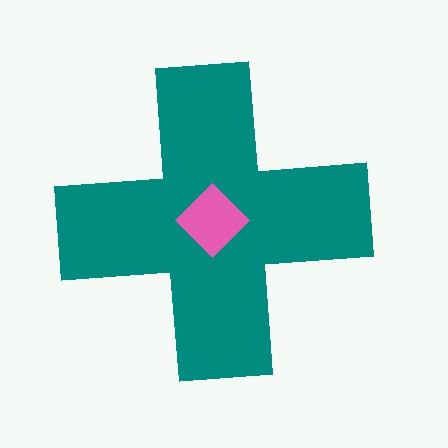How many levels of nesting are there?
2.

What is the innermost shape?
The pink diamond.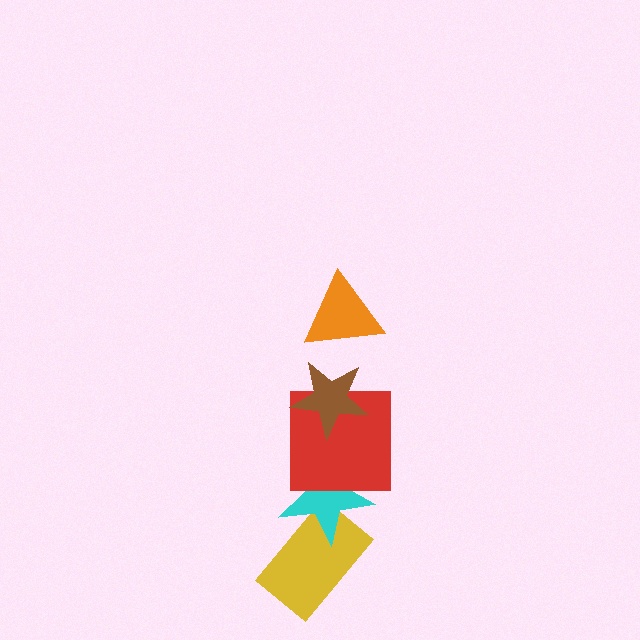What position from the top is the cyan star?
The cyan star is 4th from the top.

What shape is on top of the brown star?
The orange triangle is on top of the brown star.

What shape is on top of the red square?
The brown star is on top of the red square.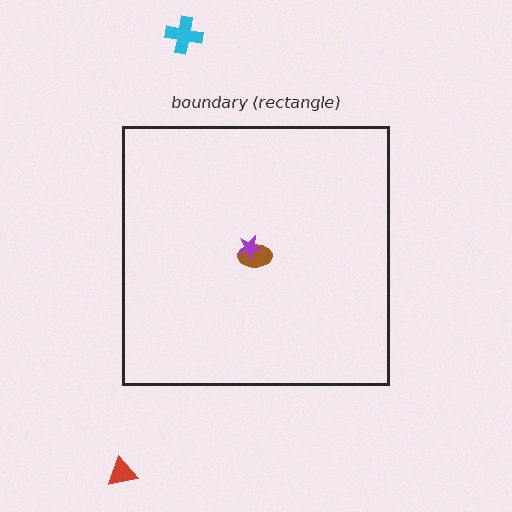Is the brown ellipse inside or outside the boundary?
Inside.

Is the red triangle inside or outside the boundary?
Outside.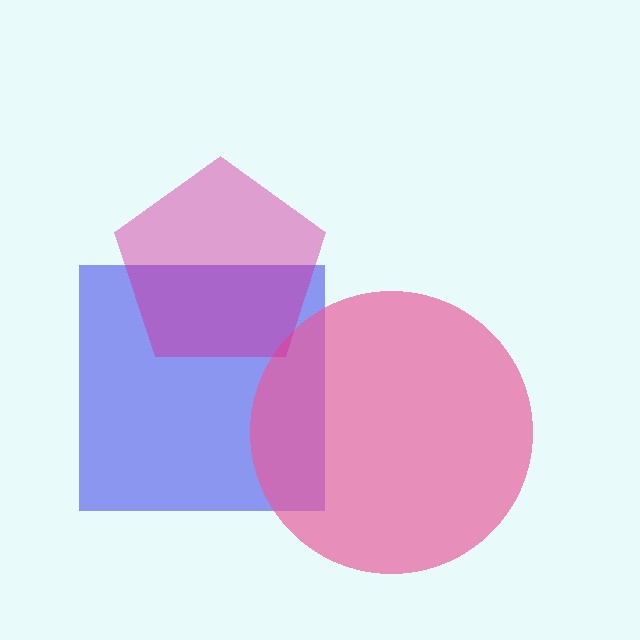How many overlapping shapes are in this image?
There are 3 overlapping shapes in the image.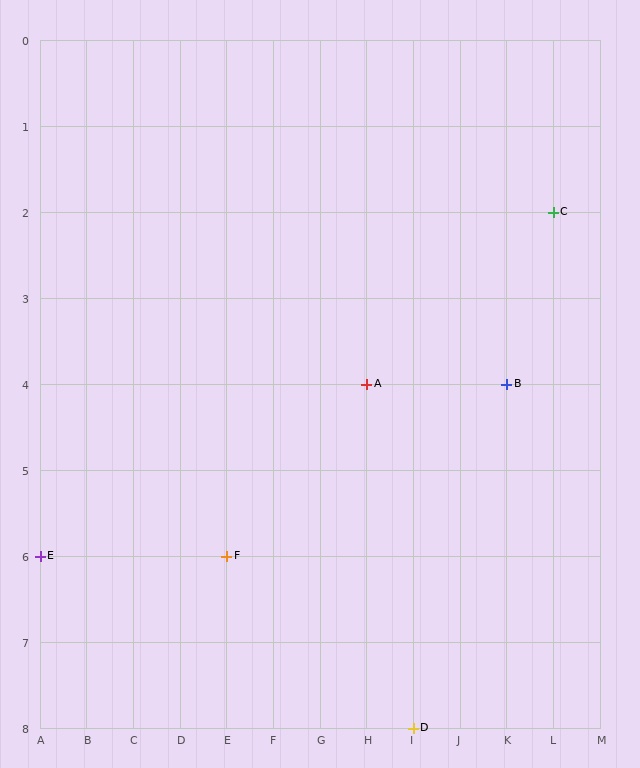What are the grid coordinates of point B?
Point B is at grid coordinates (K, 4).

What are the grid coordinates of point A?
Point A is at grid coordinates (H, 4).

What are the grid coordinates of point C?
Point C is at grid coordinates (L, 2).